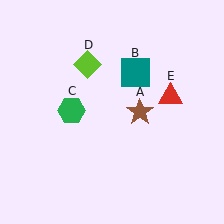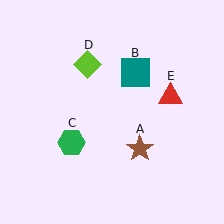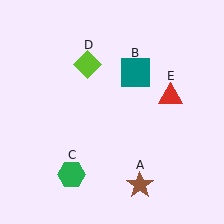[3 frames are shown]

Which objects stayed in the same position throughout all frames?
Teal square (object B) and lime diamond (object D) and red triangle (object E) remained stationary.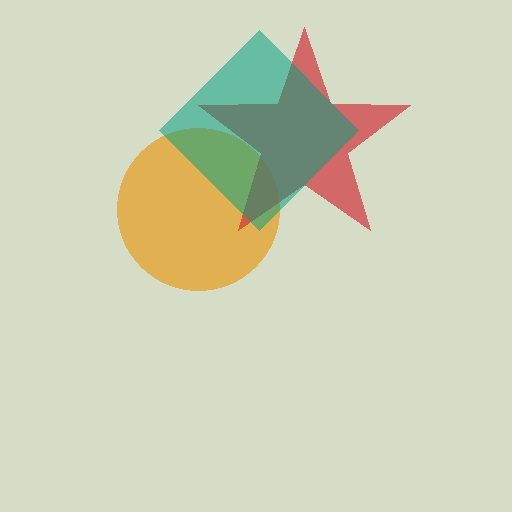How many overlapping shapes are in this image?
There are 3 overlapping shapes in the image.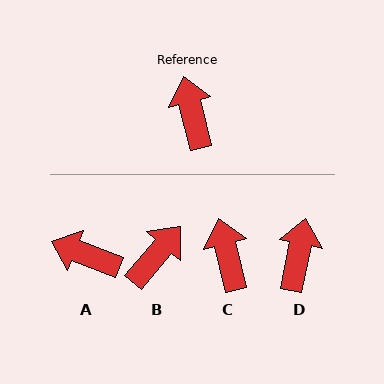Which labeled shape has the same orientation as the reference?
C.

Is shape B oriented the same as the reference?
No, it is off by about 54 degrees.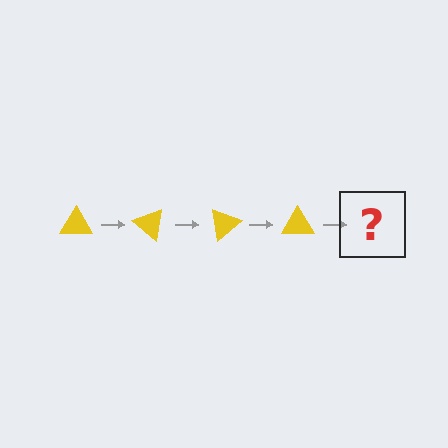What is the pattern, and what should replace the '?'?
The pattern is that the triangle rotates 40 degrees each step. The '?' should be a yellow triangle rotated 160 degrees.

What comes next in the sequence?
The next element should be a yellow triangle rotated 160 degrees.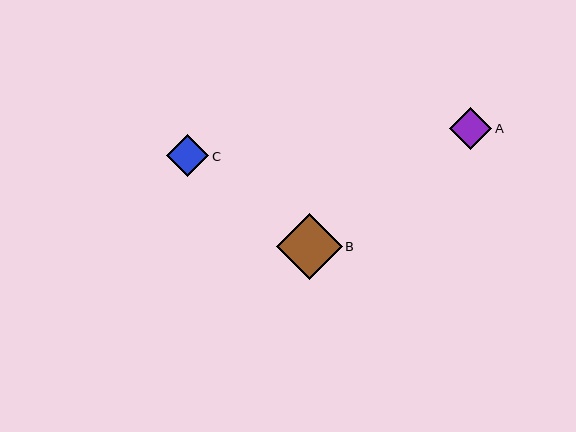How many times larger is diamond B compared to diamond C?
Diamond B is approximately 1.6 times the size of diamond C.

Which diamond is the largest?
Diamond B is the largest with a size of approximately 66 pixels.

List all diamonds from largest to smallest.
From largest to smallest: B, C, A.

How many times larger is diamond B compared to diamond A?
Diamond B is approximately 1.6 times the size of diamond A.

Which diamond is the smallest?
Diamond A is the smallest with a size of approximately 42 pixels.